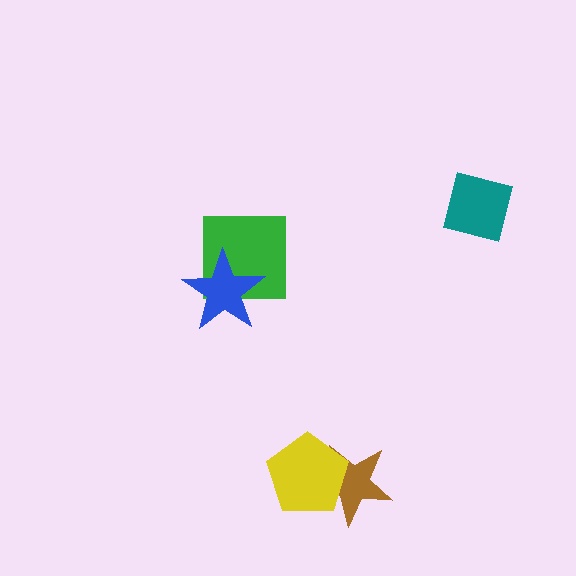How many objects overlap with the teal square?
0 objects overlap with the teal square.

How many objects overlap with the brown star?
1 object overlaps with the brown star.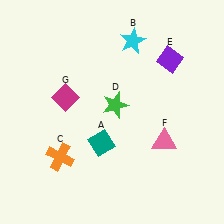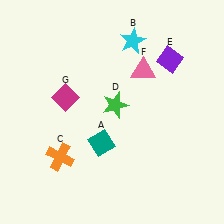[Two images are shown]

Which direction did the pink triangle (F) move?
The pink triangle (F) moved up.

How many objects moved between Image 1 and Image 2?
1 object moved between the two images.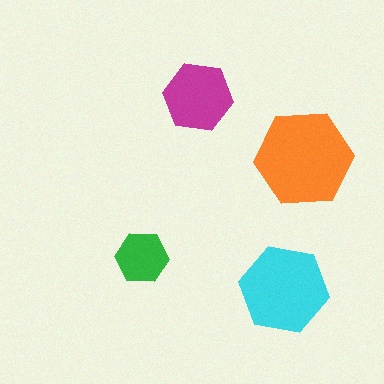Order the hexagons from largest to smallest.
the orange one, the cyan one, the magenta one, the green one.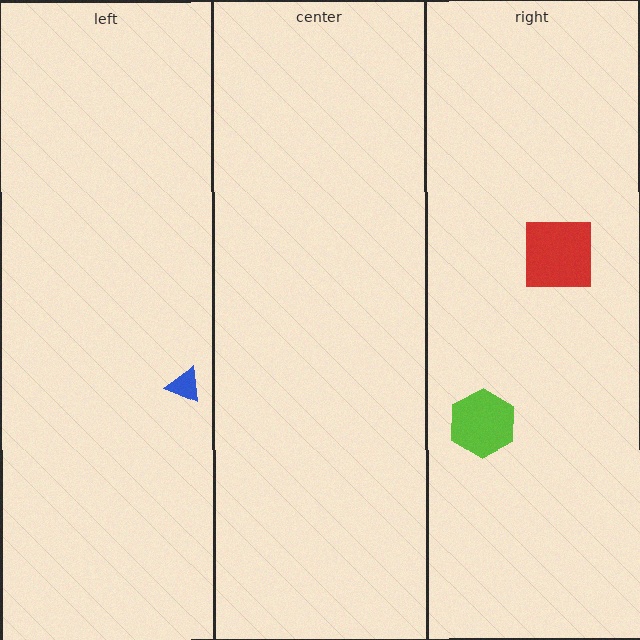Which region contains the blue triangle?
The left region.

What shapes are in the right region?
The lime hexagon, the red square.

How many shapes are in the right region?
2.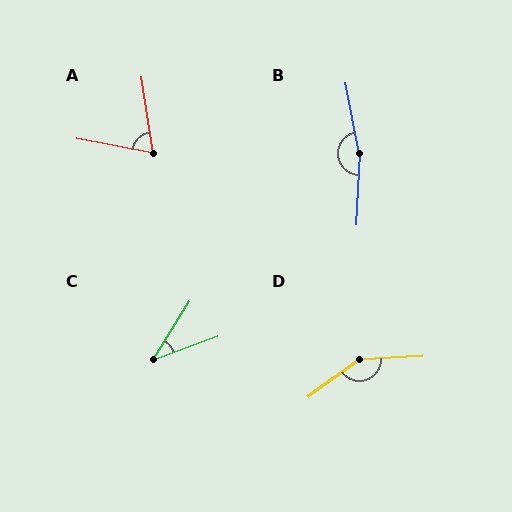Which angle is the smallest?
C, at approximately 39 degrees.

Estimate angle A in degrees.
Approximately 71 degrees.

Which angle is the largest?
B, at approximately 166 degrees.